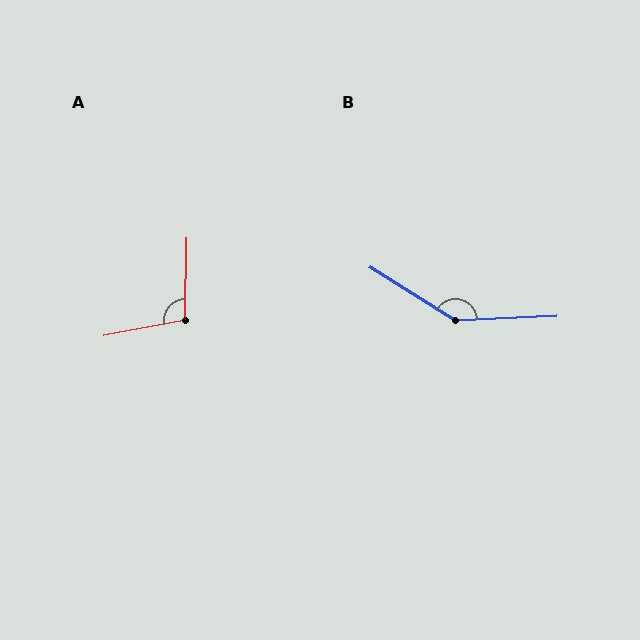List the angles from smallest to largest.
A (102°), B (146°).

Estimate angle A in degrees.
Approximately 102 degrees.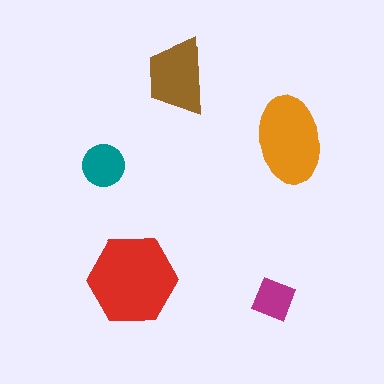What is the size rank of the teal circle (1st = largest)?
4th.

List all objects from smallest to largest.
The magenta diamond, the teal circle, the brown trapezoid, the orange ellipse, the red hexagon.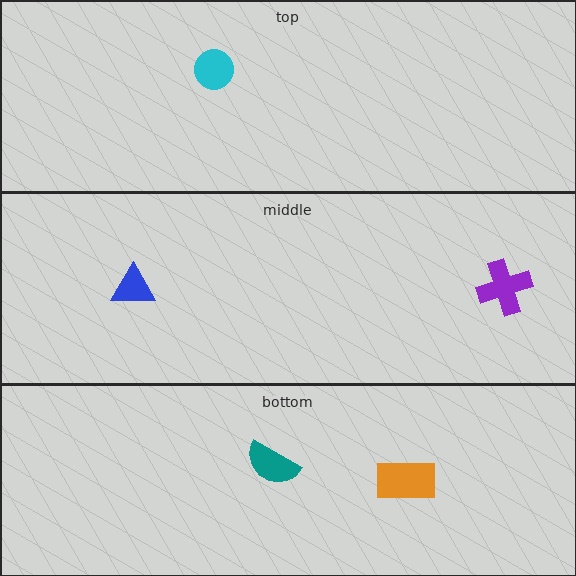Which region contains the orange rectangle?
The bottom region.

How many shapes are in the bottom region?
2.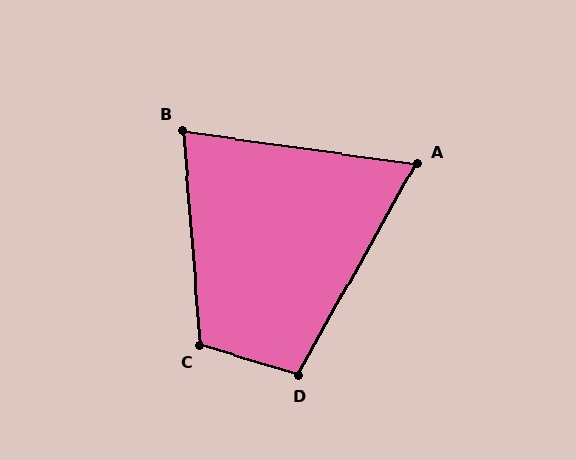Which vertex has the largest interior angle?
C, at approximately 111 degrees.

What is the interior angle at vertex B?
Approximately 77 degrees (acute).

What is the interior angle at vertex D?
Approximately 103 degrees (obtuse).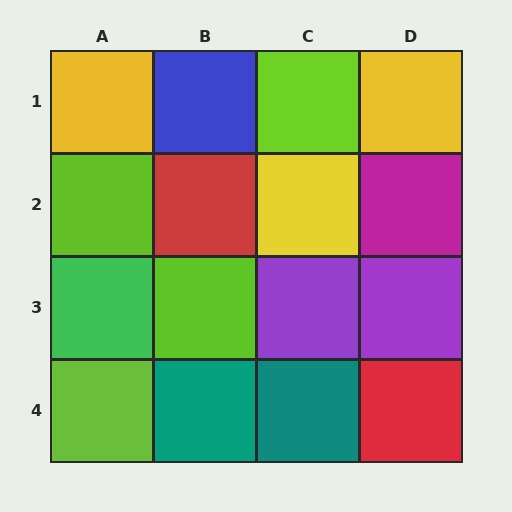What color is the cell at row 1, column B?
Blue.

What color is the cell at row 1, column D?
Yellow.